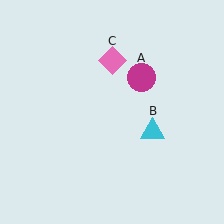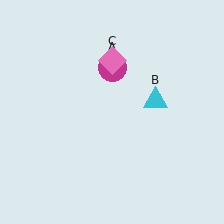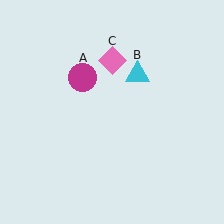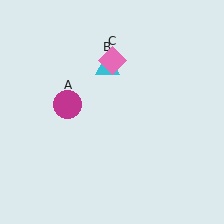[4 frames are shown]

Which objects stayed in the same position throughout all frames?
Pink diamond (object C) remained stationary.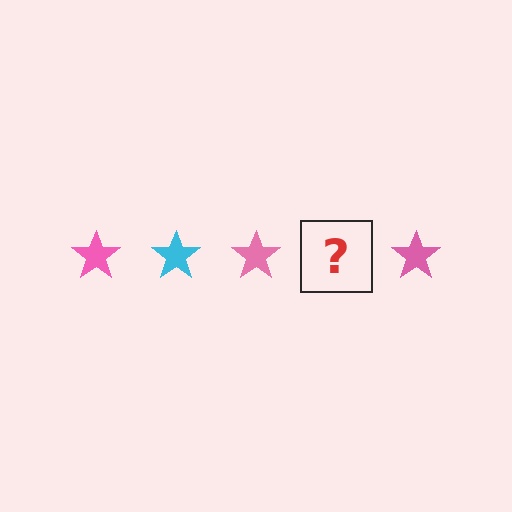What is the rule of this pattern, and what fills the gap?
The rule is that the pattern cycles through pink, cyan stars. The gap should be filled with a cyan star.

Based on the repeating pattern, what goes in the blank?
The blank should be a cyan star.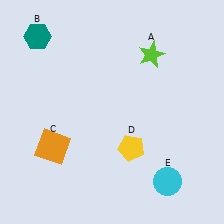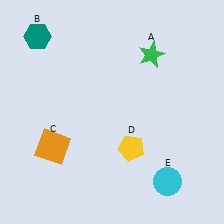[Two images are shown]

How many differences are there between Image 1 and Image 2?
There is 1 difference between the two images.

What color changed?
The star (A) changed from lime in Image 1 to green in Image 2.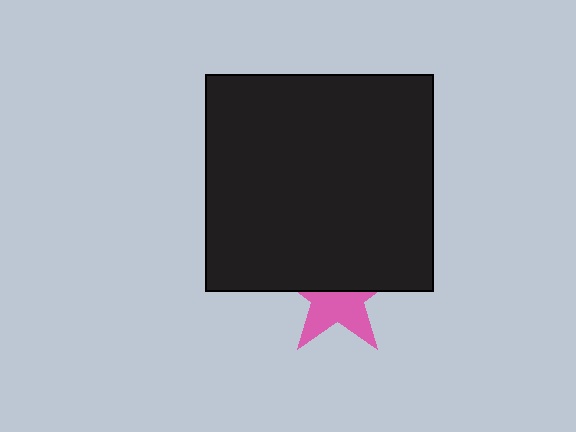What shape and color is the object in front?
The object in front is a black rectangle.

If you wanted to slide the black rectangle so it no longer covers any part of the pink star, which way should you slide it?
Slide it up — that is the most direct way to separate the two shapes.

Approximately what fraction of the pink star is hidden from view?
Roughly 49% of the pink star is hidden behind the black rectangle.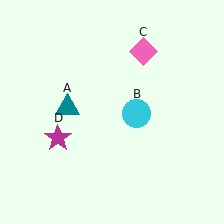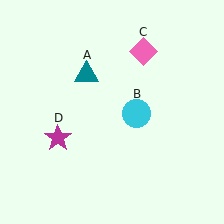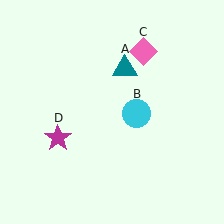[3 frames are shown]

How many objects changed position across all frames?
1 object changed position: teal triangle (object A).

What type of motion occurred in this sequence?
The teal triangle (object A) rotated clockwise around the center of the scene.